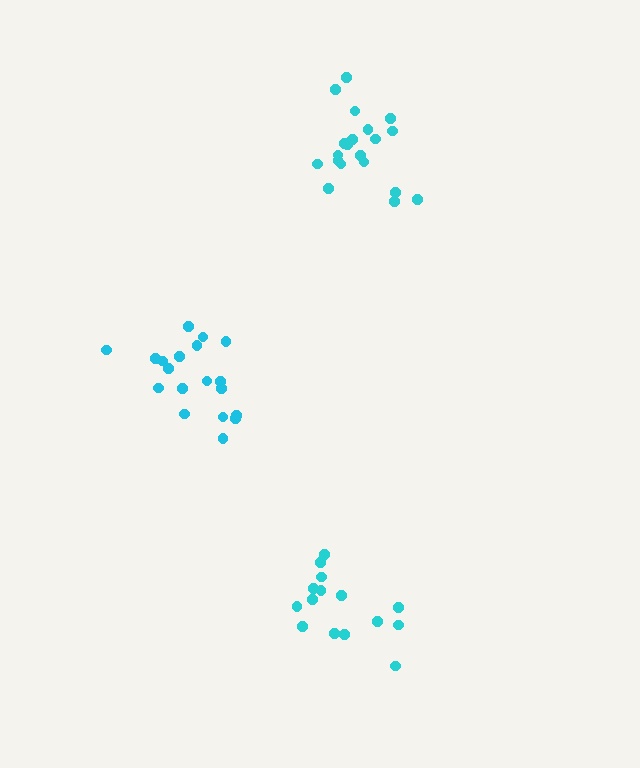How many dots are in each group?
Group 1: 19 dots, Group 2: 15 dots, Group 3: 20 dots (54 total).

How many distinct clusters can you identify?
There are 3 distinct clusters.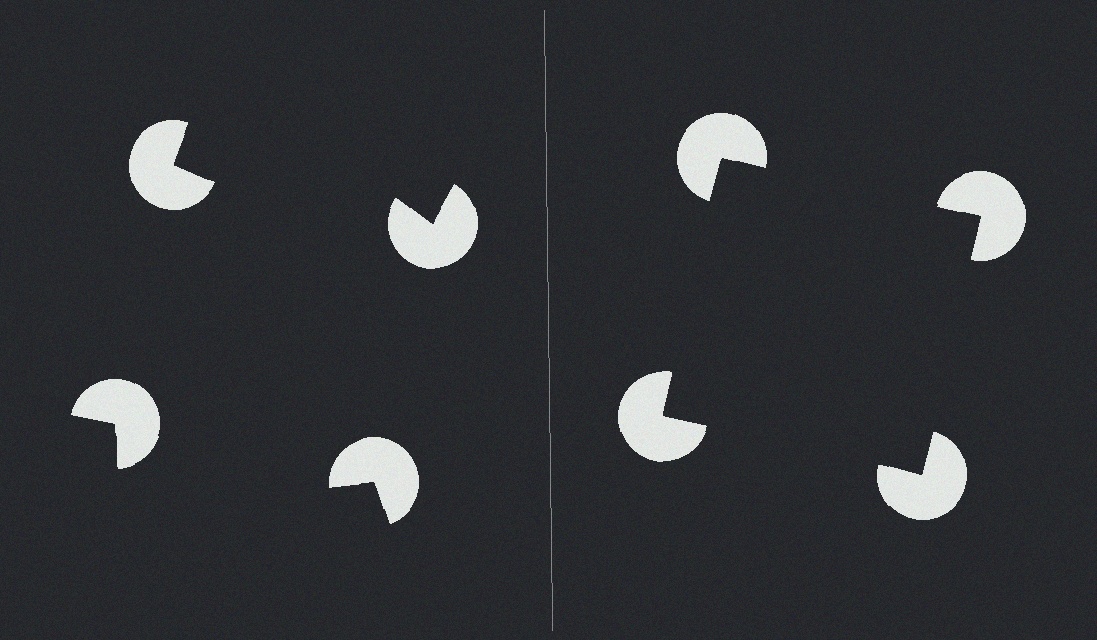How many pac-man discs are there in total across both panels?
8 — 4 on each side.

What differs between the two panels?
The pac-man discs are positioned identically on both sides; only the wedge orientations differ. On the right they align to a square; on the left they are misaligned.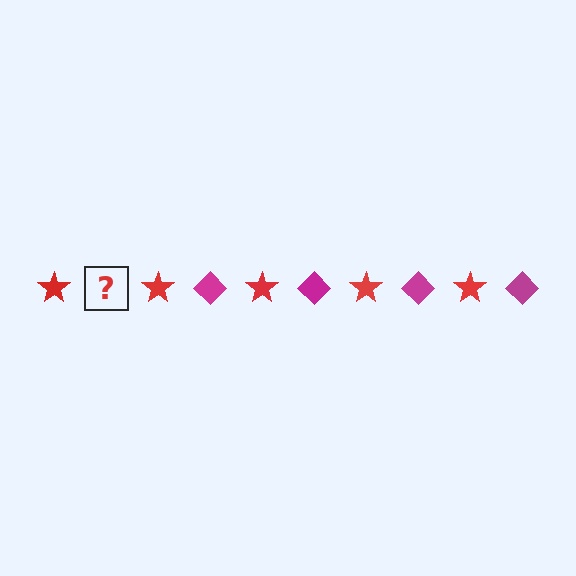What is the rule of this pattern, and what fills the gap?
The rule is that the pattern alternates between red star and magenta diamond. The gap should be filled with a magenta diamond.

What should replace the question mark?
The question mark should be replaced with a magenta diamond.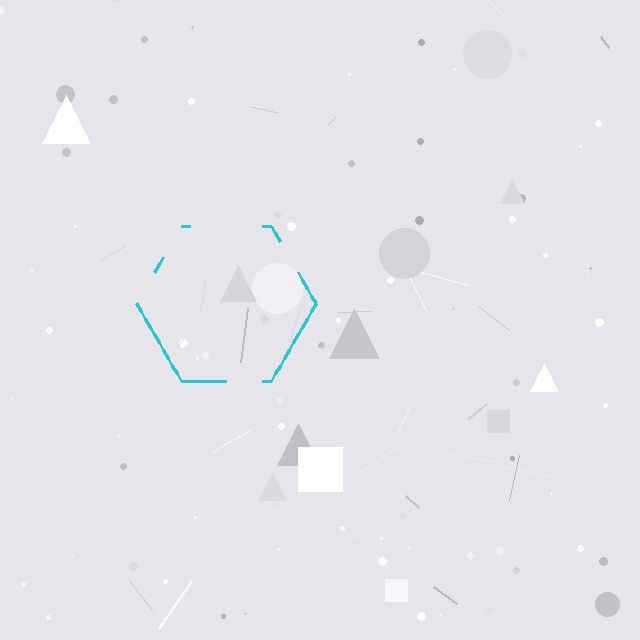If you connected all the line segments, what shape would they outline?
They would outline a hexagon.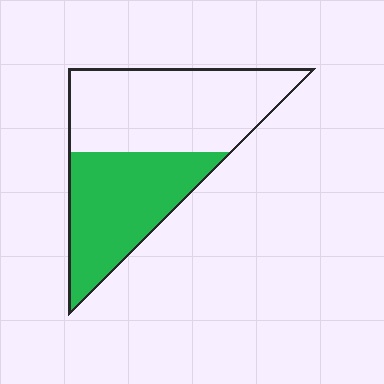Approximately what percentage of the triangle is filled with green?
Approximately 45%.